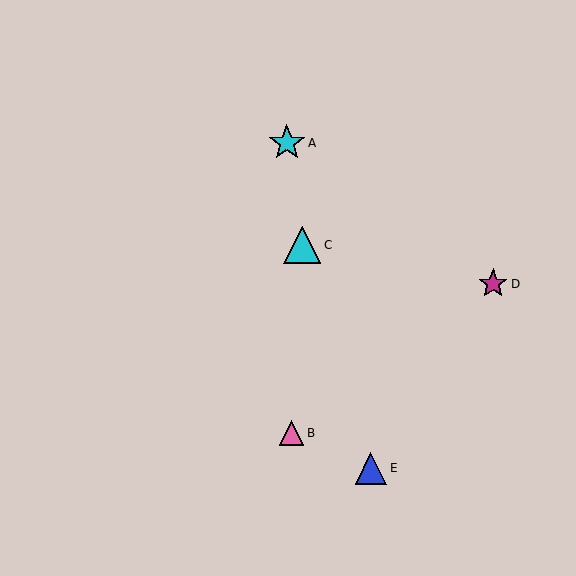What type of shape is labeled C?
Shape C is a cyan triangle.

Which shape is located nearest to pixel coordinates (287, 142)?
The cyan star (labeled A) at (287, 143) is nearest to that location.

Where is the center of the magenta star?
The center of the magenta star is at (493, 284).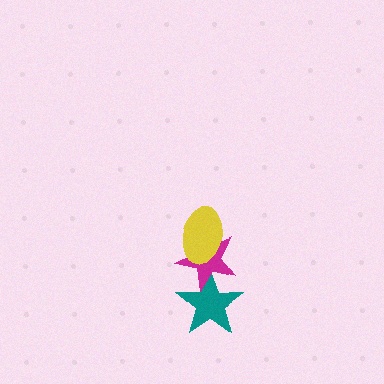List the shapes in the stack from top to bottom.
From top to bottom: the yellow ellipse, the magenta star, the teal star.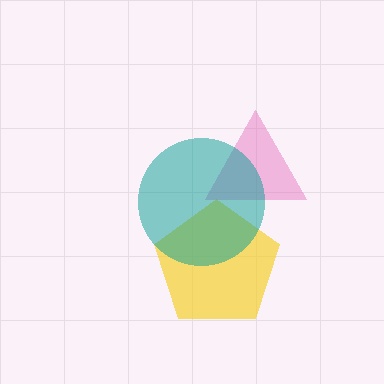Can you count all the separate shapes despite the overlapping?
Yes, there are 3 separate shapes.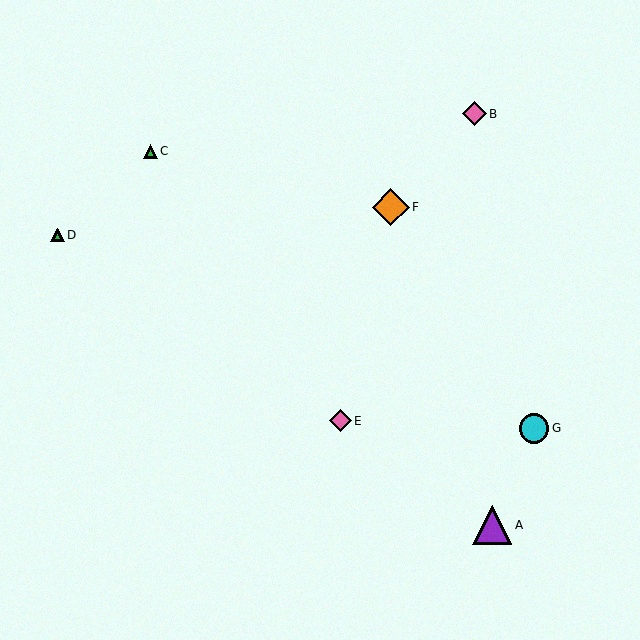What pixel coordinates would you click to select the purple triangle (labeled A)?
Click at (492, 525) to select the purple triangle A.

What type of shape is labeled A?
Shape A is a purple triangle.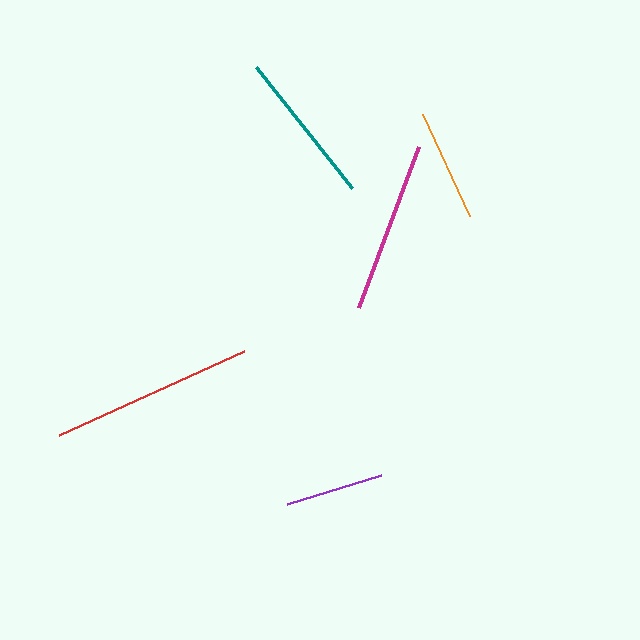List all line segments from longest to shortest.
From longest to shortest: red, magenta, teal, orange, purple.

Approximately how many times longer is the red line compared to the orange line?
The red line is approximately 1.8 times the length of the orange line.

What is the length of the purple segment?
The purple segment is approximately 99 pixels long.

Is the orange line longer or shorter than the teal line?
The teal line is longer than the orange line.